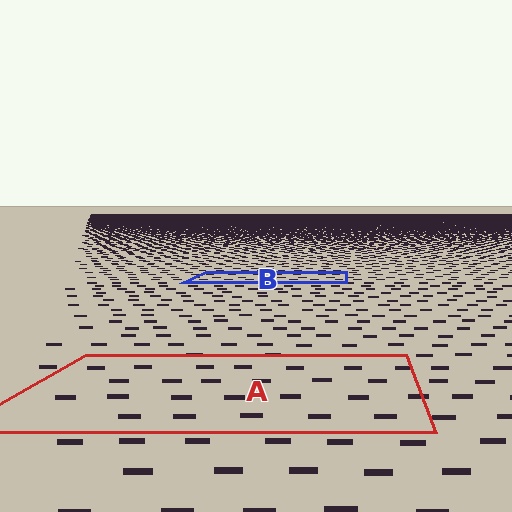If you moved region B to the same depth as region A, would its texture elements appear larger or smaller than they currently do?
They would appear larger. At a closer depth, the same texture elements are projected at a bigger on-screen size.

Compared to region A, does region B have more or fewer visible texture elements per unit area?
Region B has more texture elements per unit area — they are packed more densely because it is farther away.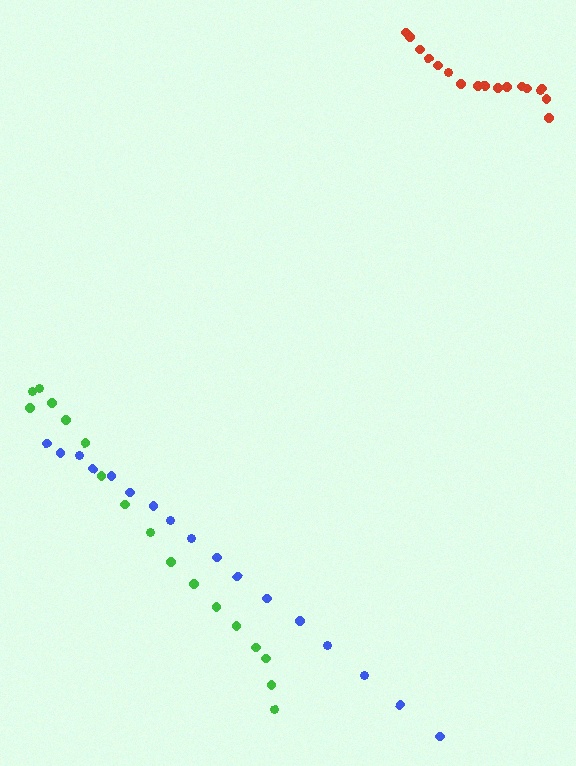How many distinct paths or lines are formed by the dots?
There are 3 distinct paths.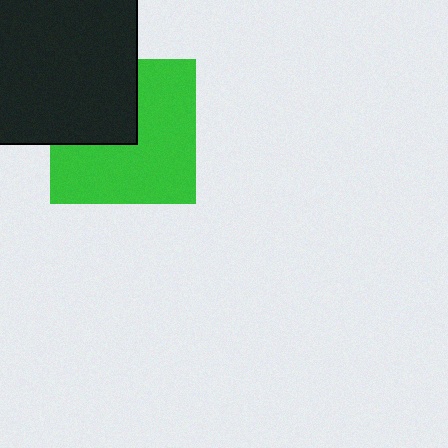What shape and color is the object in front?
The object in front is a black square.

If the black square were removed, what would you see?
You would see the complete green square.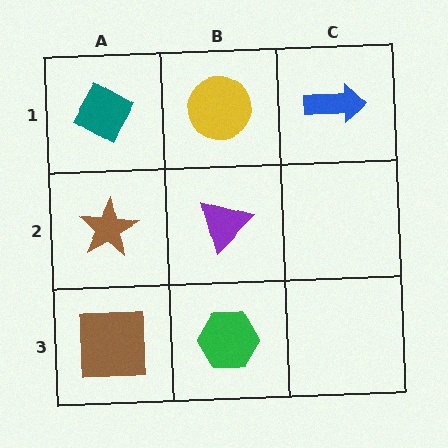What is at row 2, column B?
A purple triangle.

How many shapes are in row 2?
2 shapes.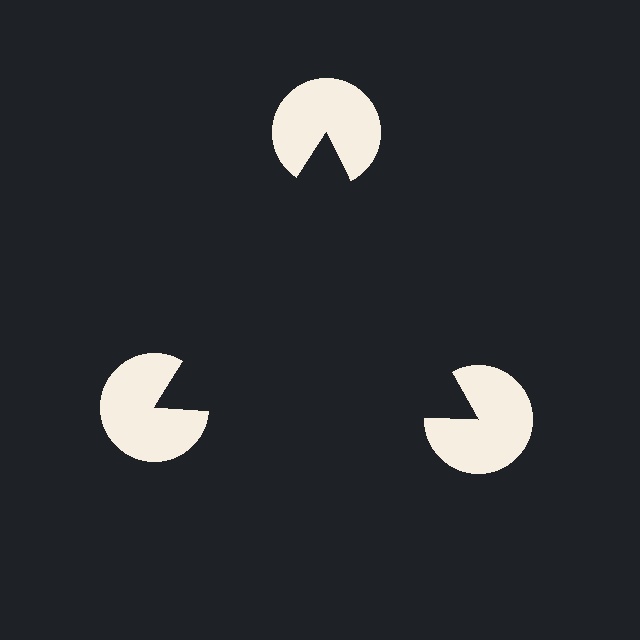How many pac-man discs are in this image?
There are 3 — one at each vertex of the illusory triangle.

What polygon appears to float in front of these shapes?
An illusory triangle — its edges are inferred from the aligned wedge cuts in the pac-man discs, not physically drawn.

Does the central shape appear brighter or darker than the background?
It typically appears slightly darker than the background, even though no actual brightness change is drawn.